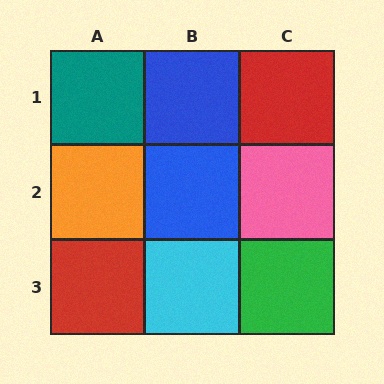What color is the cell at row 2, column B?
Blue.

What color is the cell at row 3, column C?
Green.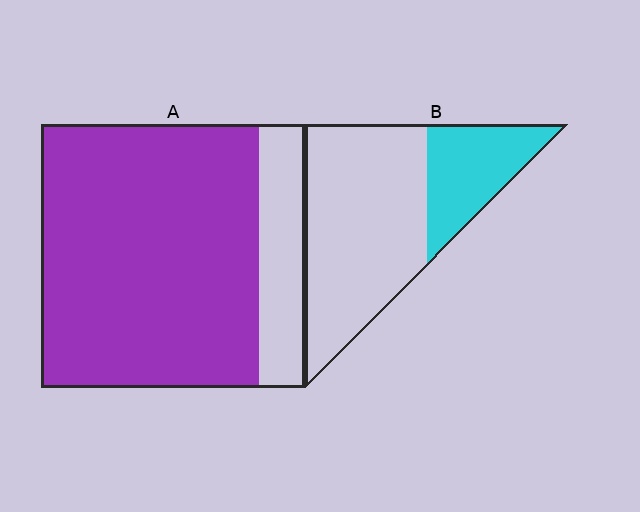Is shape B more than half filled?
No.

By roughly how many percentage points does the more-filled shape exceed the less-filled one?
By roughly 55 percentage points (A over B).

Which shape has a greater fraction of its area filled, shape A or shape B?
Shape A.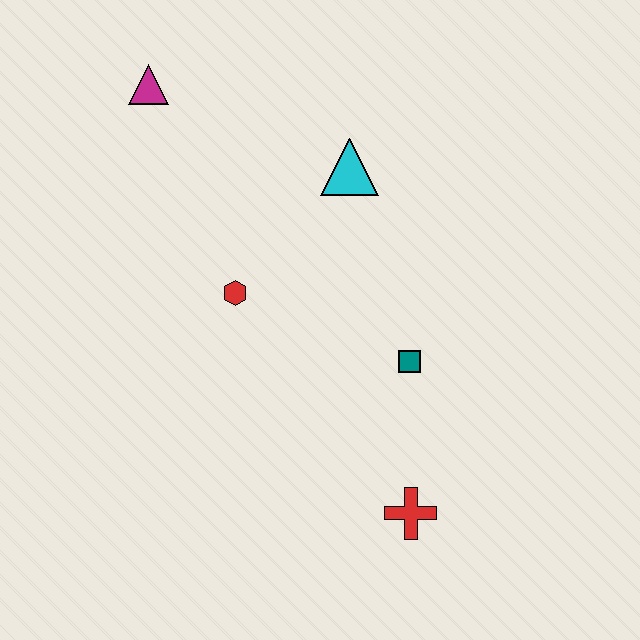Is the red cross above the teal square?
No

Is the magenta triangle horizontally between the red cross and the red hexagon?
No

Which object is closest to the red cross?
The teal square is closest to the red cross.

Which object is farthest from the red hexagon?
The red cross is farthest from the red hexagon.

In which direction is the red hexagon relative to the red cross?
The red hexagon is above the red cross.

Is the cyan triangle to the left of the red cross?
Yes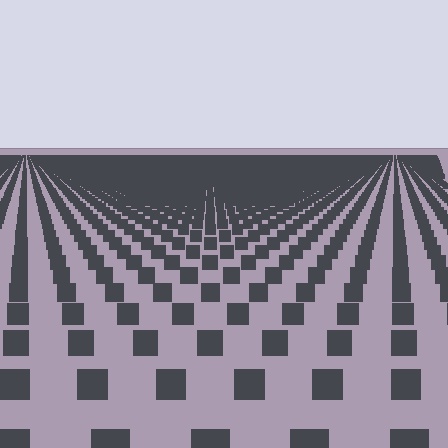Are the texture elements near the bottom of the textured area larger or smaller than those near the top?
Larger. Near the bottom, elements are closer to the viewer and appear at a bigger on-screen size.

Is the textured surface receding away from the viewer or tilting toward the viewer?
The surface is receding away from the viewer. Texture elements get smaller and denser toward the top.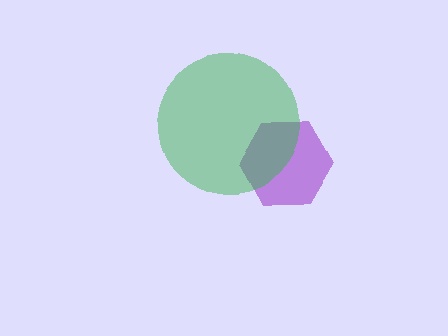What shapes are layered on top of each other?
The layered shapes are: a purple hexagon, a green circle.